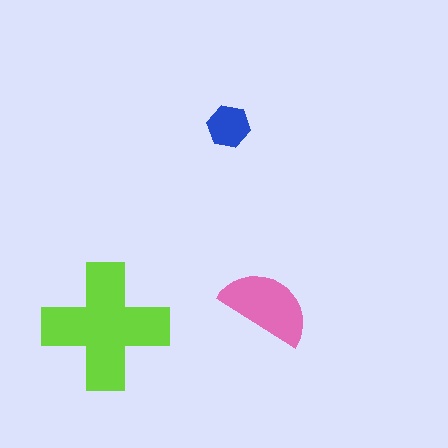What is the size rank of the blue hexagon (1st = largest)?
3rd.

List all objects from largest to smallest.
The lime cross, the pink semicircle, the blue hexagon.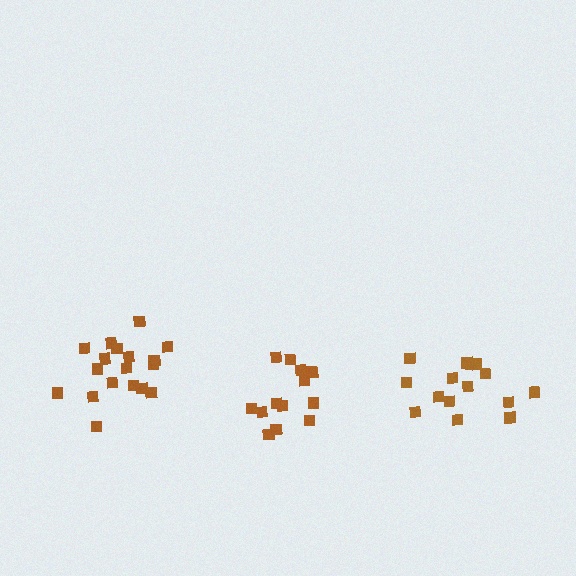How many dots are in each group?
Group 1: 18 dots, Group 2: 15 dots, Group 3: 14 dots (47 total).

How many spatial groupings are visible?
There are 3 spatial groupings.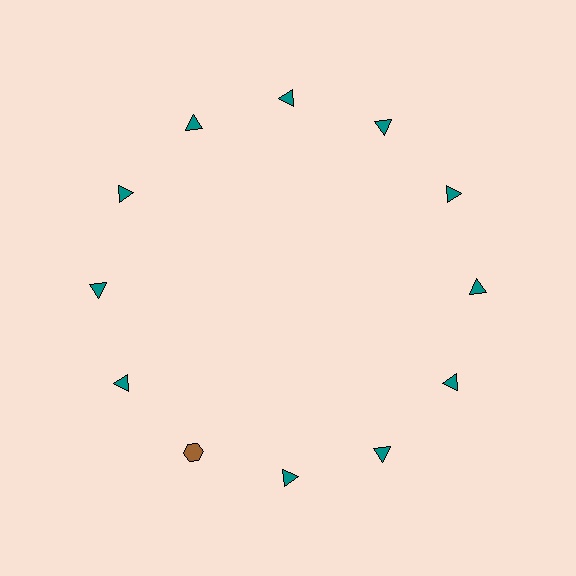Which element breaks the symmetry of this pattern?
The brown hexagon at roughly the 7 o'clock position breaks the symmetry. All other shapes are teal triangles.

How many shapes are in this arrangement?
There are 12 shapes arranged in a ring pattern.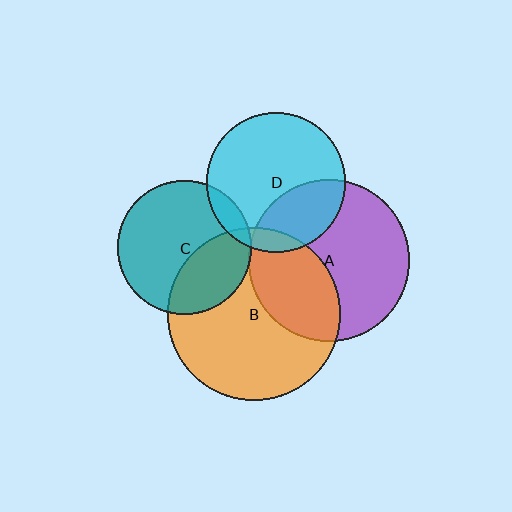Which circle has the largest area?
Circle B (orange).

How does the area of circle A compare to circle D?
Approximately 1.3 times.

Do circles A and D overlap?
Yes.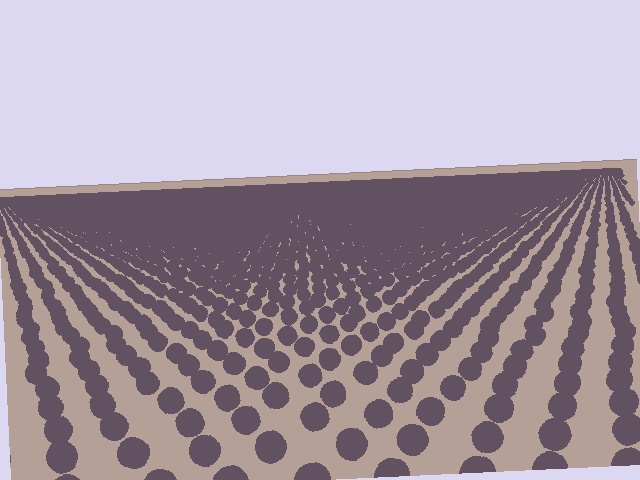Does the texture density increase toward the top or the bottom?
Density increases toward the top.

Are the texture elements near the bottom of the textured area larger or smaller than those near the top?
Larger. Near the bottom, elements are closer to the viewer and appear at a bigger on-screen size.